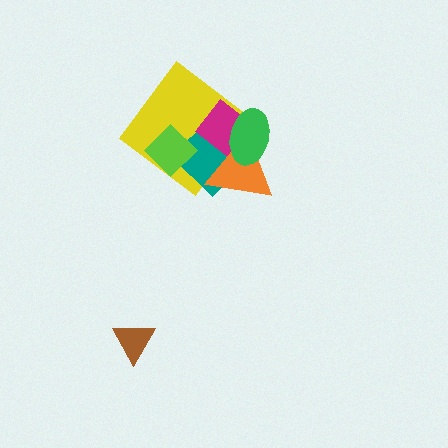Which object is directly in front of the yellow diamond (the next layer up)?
The teal diamond is directly in front of the yellow diamond.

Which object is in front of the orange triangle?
The green ellipse is in front of the orange triangle.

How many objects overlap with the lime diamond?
2 objects overlap with the lime diamond.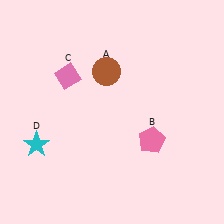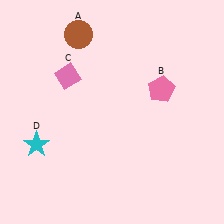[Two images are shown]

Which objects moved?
The objects that moved are: the brown circle (A), the pink pentagon (B).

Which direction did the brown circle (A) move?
The brown circle (A) moved up.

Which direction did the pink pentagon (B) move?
The pink pentagon (B) moved up.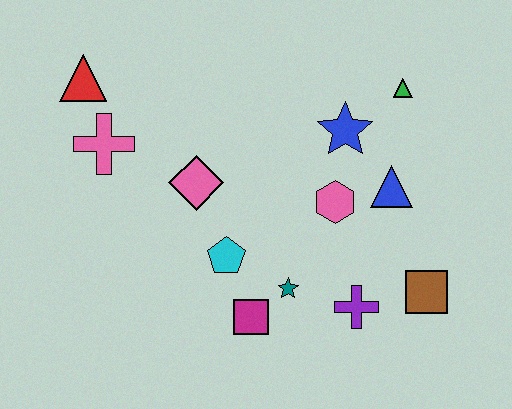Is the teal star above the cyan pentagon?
No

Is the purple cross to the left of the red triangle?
No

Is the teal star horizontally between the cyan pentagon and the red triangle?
No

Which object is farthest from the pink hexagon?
The red triangle is farthest from the pink hexagon.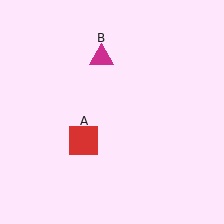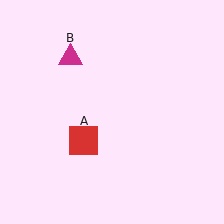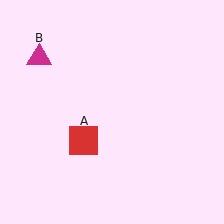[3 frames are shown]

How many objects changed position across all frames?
1 object changed position: magenta triangle (object B).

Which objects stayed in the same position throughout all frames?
Red square (object A) remained stationary.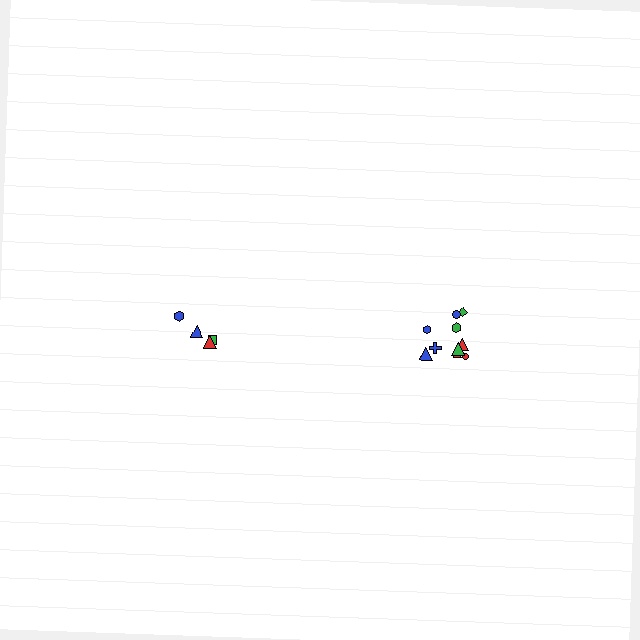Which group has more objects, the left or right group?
The right group.